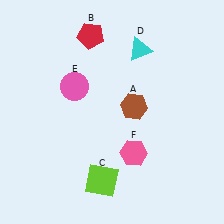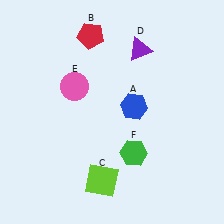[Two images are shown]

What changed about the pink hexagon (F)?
In Image 1, F is pink. In Image 2, it changed to green.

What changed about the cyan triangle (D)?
In Image 1, D is cyan. In Image 2, it changed to purple.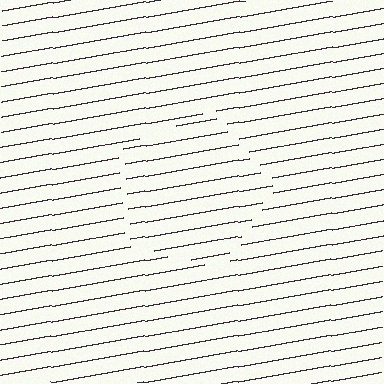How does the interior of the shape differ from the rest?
The interior of the shape contains the same grating, shifted by half a period — the contour is defined by the phase discontinuity where line-ends from the inner and outer gratings abut.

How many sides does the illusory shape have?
5 sides — the line-ends trace a pentagon.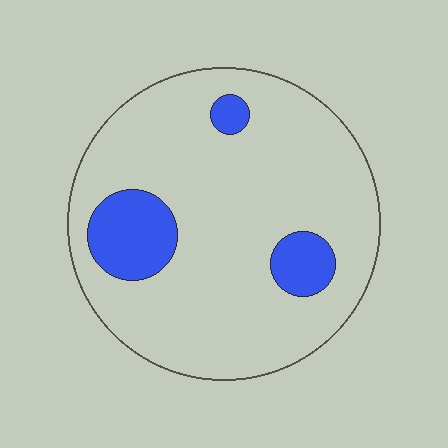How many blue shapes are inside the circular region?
3.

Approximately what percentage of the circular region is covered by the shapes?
Approximately 15%.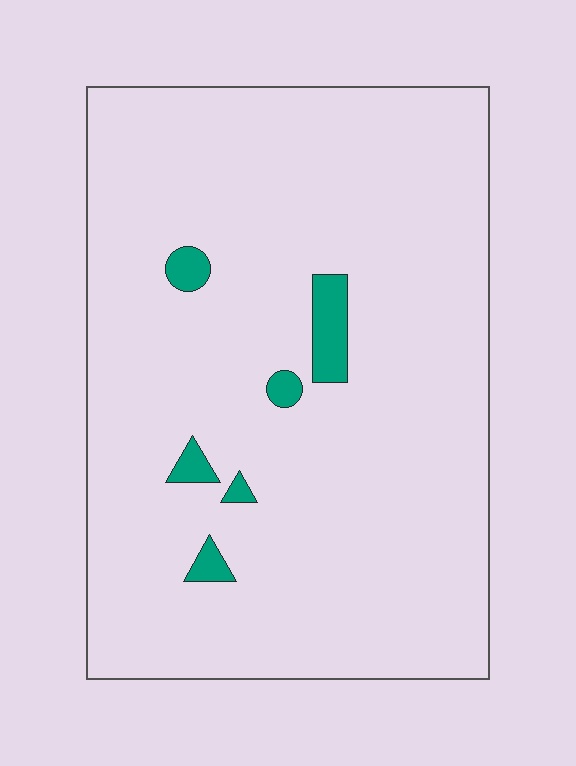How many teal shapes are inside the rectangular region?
6.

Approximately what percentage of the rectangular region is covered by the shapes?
Approximately 5%.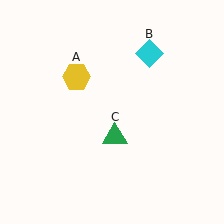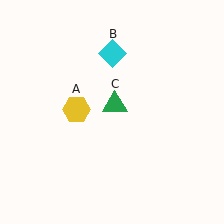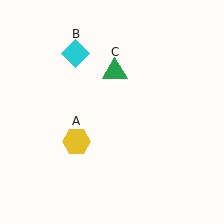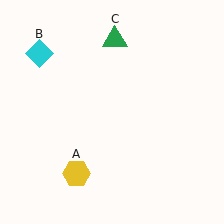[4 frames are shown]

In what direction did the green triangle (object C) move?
The green triangle (object C) moved up.